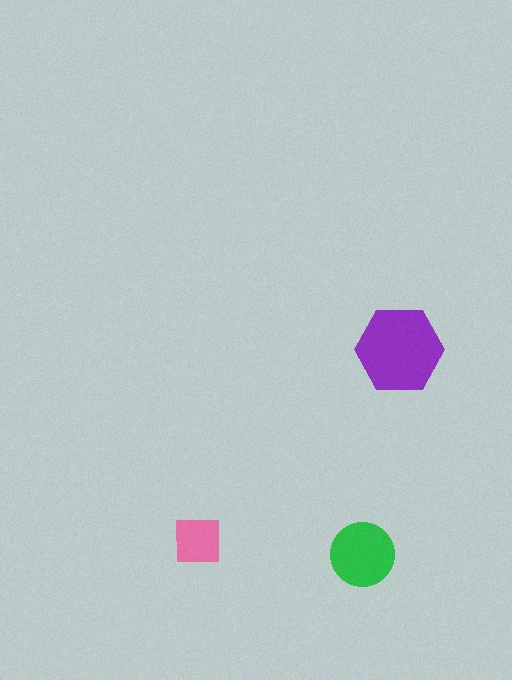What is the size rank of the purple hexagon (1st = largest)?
1st.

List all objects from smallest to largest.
The pink square, the green circle, the purple hexagon.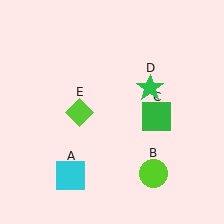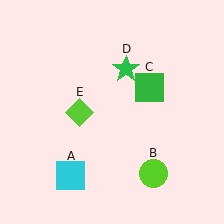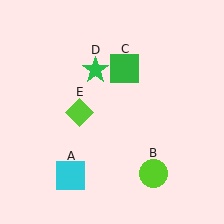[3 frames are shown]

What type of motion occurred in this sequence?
The green square (object C), green star (object D) rotated counterclockwise around the center of the scene.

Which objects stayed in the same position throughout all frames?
Cyan square (object A) and lime circle (object B) and lime diamond (object E) remained stationary.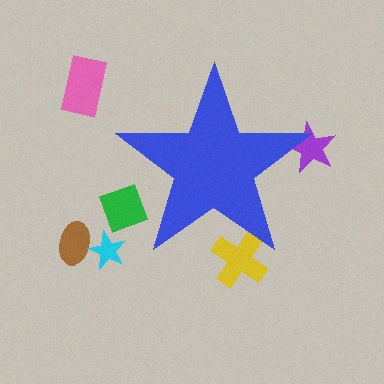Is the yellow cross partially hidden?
Yes, the yellow cross is partially hidden behind the blue star.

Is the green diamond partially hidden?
Yes, the green diamond is partially hidden behind the blue star.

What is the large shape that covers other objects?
A blue star.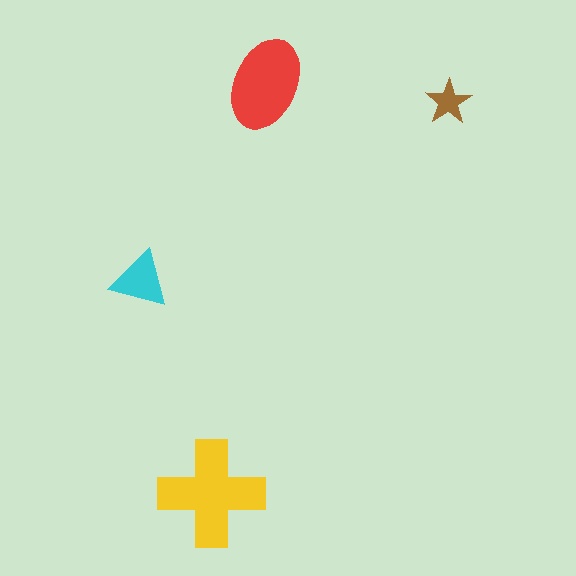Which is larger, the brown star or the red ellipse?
The red ellipse.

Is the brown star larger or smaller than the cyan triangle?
Smaller.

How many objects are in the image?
There are 4 objects in the image.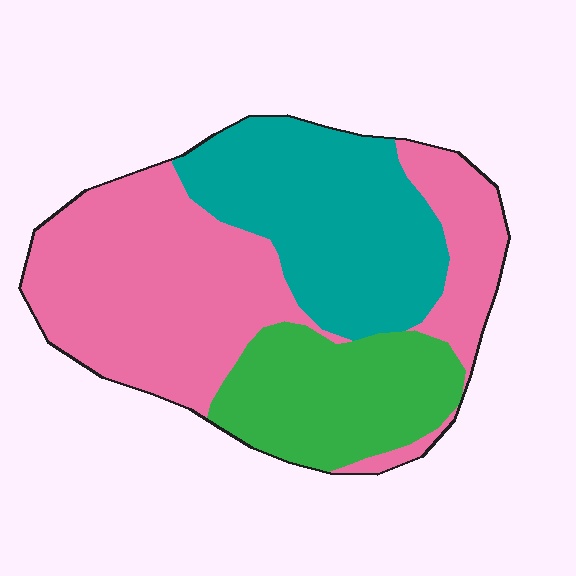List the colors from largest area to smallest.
From largest to smallest: pink, teal, green.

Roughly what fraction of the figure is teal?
Teal covers 31% of the figure.